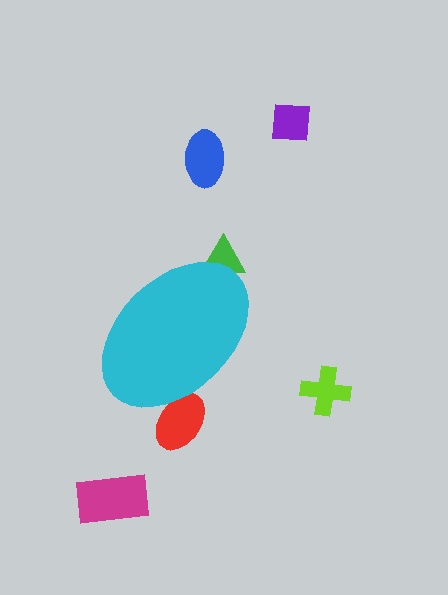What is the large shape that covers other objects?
A cyan ellipse.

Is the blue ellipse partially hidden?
No, the blue ellipse is fully visible.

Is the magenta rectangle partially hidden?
No, the magenta rectangle is fully visible.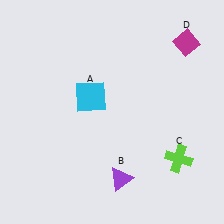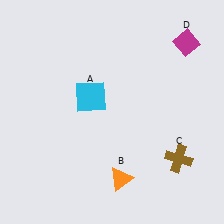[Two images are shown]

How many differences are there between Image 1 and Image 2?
There are 2 differences between the two images.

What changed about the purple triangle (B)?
In Image 1, B is purple. In Image 2, it changed to orange.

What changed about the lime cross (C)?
In Image 1, C is lime. In Image 2, it changed to brown.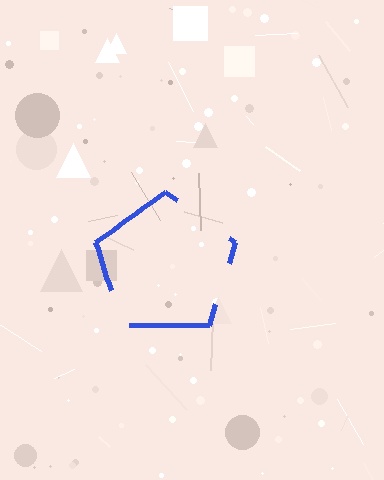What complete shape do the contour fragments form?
The contour fragments form a pentagon.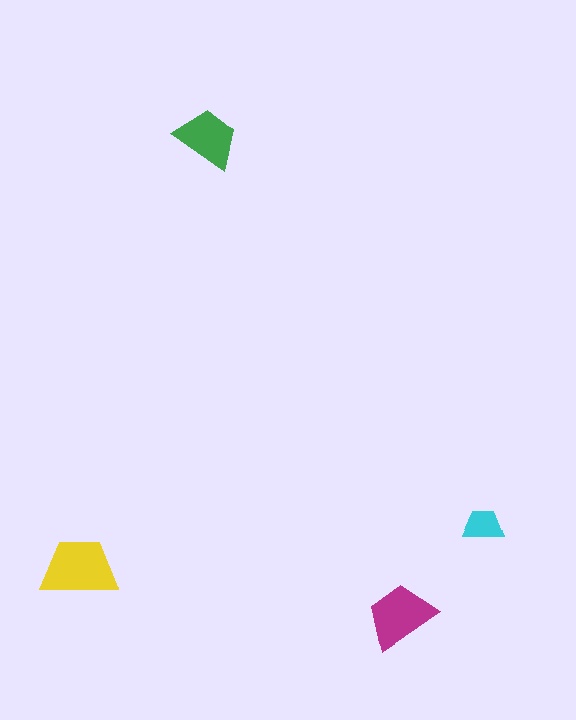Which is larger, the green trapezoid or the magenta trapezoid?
The magenta one.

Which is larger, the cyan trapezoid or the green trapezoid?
The green one.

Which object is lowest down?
The magenta trapezoid is bottommost.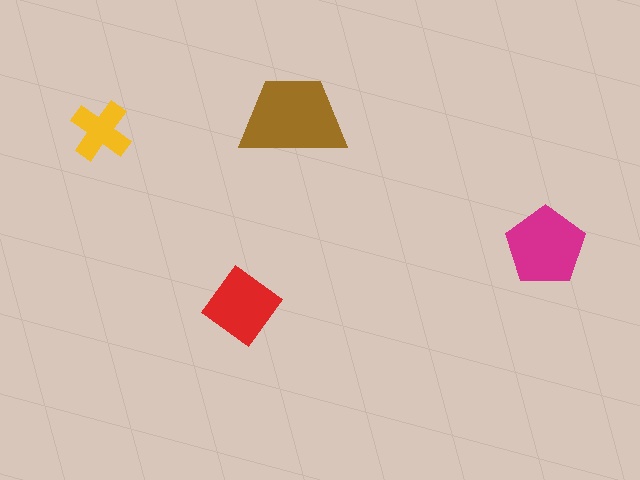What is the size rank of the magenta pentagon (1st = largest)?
2nd.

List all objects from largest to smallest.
The brown trapezoid, the magenta pentagon, the red diamond, the yellow cross.